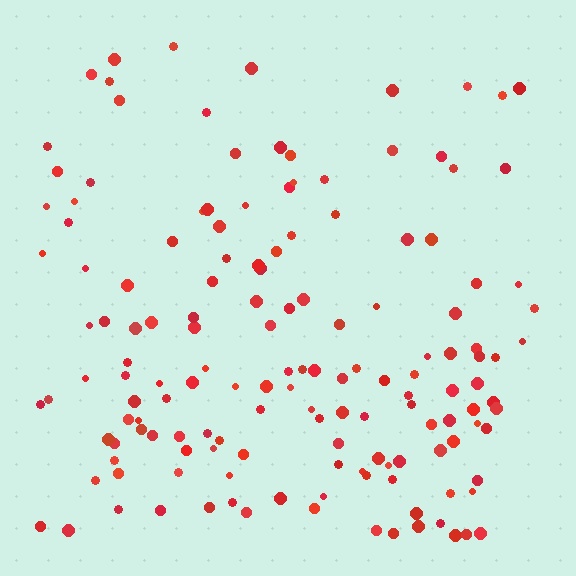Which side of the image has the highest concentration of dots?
The bottom.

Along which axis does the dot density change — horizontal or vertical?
Vertical.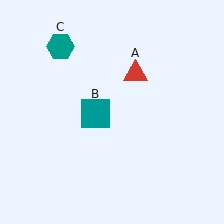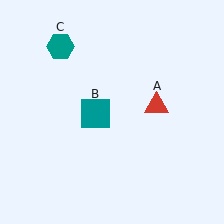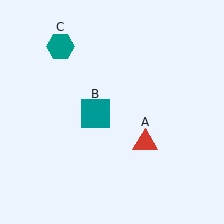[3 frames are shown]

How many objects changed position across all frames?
1 object changed position: red triangle (object A).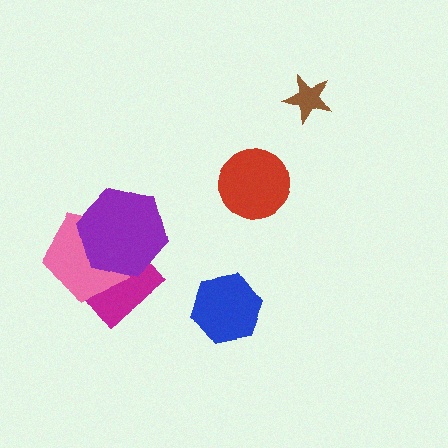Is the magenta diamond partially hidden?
Yes, it is partially covered by another shape.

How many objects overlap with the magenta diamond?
2 objects overlap with the magenta diamond.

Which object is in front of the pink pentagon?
The purple hexagon is in front of the pink pentagon.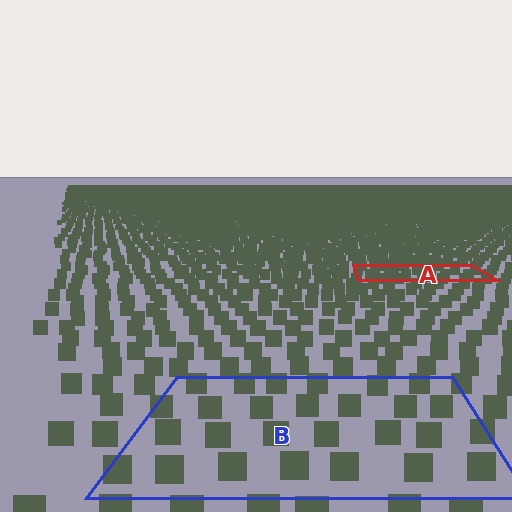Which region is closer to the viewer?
Region B is closer. The texture elements there are larger and more spread out.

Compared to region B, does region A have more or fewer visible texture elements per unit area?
Region A has more texture elements per unit area — they are packed more densely because it is farther away.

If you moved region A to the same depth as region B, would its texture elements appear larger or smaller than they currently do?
They would appear larger. At a closer depth, the same texture elements are projected at a bigger on-screen size.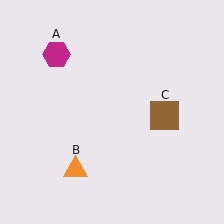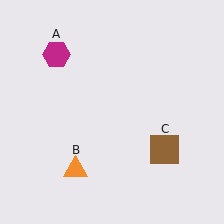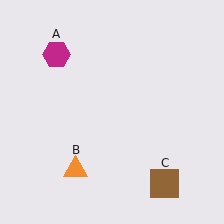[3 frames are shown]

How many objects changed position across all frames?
1 object changed position: brown square (object C).